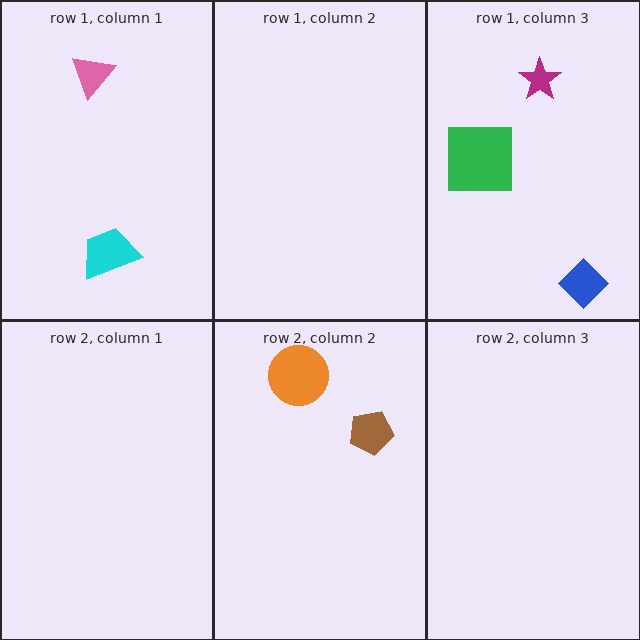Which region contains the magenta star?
The row 1, column 3 region.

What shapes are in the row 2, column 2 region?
The orange circle, the brown pentagon.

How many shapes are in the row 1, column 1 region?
2.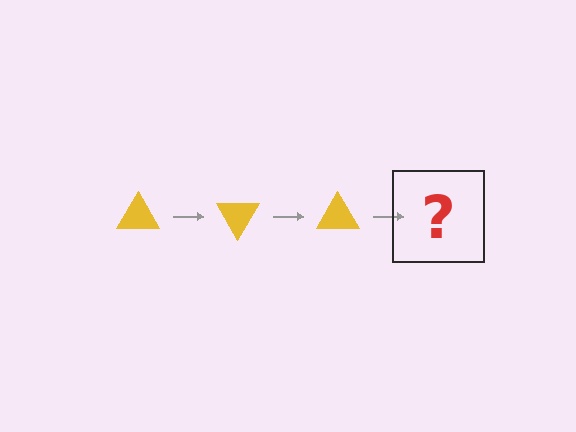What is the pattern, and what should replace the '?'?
The pattern is that the triangle rotates 60 degrees each step. The '?' should be a yellow triangle rotated 180 degrees.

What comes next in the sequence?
The next element should be a yellow triangle rotated 180 degrees.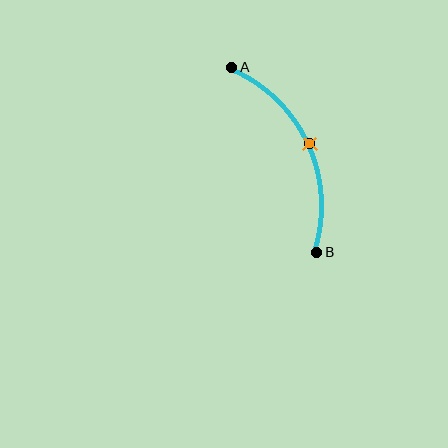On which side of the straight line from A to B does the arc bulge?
The arc bulges to the right of the straight line connecting A and B.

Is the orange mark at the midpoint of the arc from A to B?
Yes. The orange mark lies on the arc at equal arc-length from both A and B — it is the arc midpoint.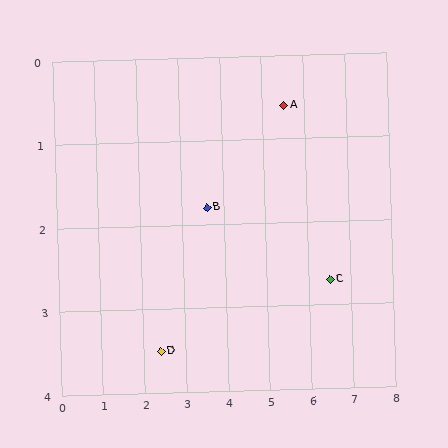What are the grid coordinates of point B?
Point B is at approximately (3.6, 1.8).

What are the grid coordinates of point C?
Point C is at approximately (6.5, 2.7).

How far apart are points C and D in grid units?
Points C and D are about 4.2 grid units apart.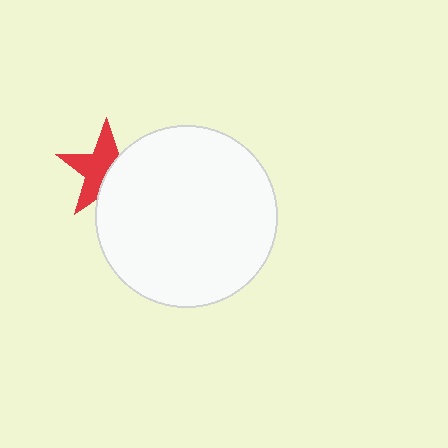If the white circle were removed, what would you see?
You would see the complete red star.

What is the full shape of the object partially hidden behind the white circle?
The partially hidden object is a red star.